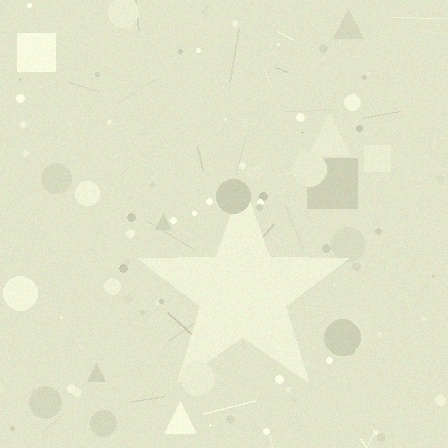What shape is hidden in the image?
A star is hidden in the image.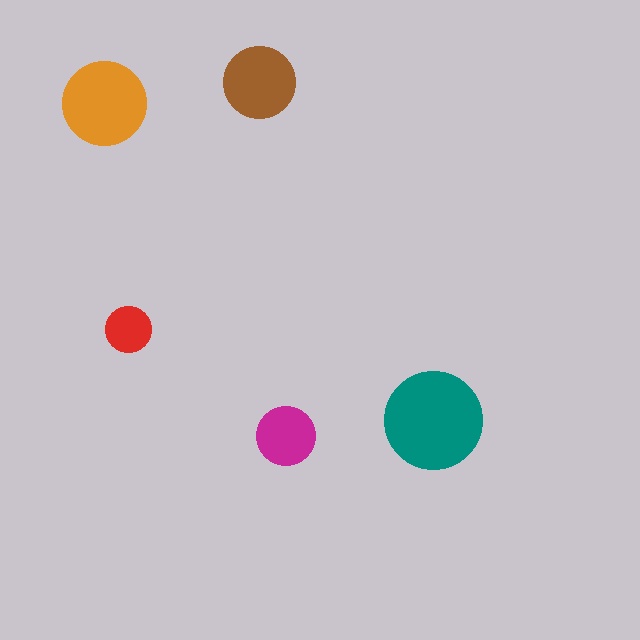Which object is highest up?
The brown circle is topmost.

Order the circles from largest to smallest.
the teal one, the orange one, the brown one, the magenta one, the red one.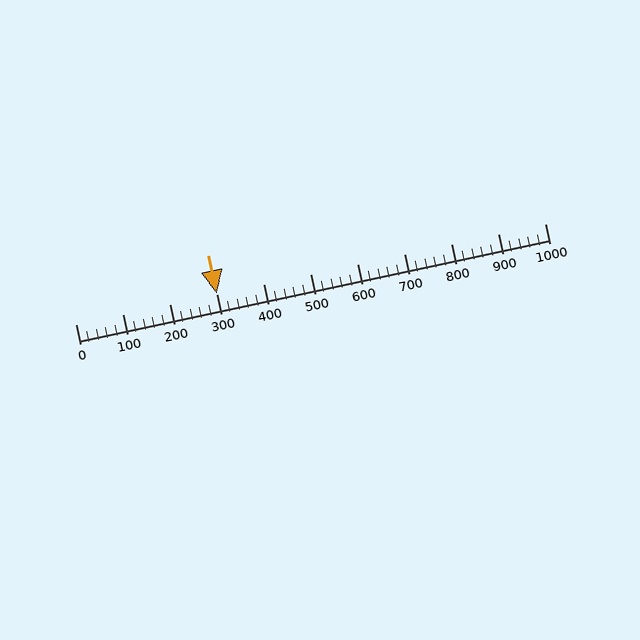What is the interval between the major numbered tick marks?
The major tick marks are spaced 100 units apart.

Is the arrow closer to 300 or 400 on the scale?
The arrow is closer to 300.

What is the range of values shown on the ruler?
The ruler shows values from 0 to 1000.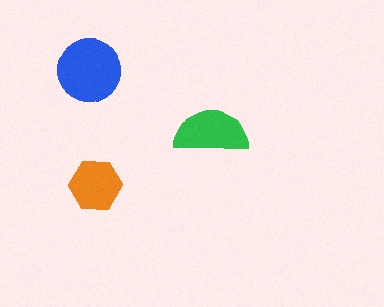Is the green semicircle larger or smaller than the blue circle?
Smaller.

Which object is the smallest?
The orange hexagon.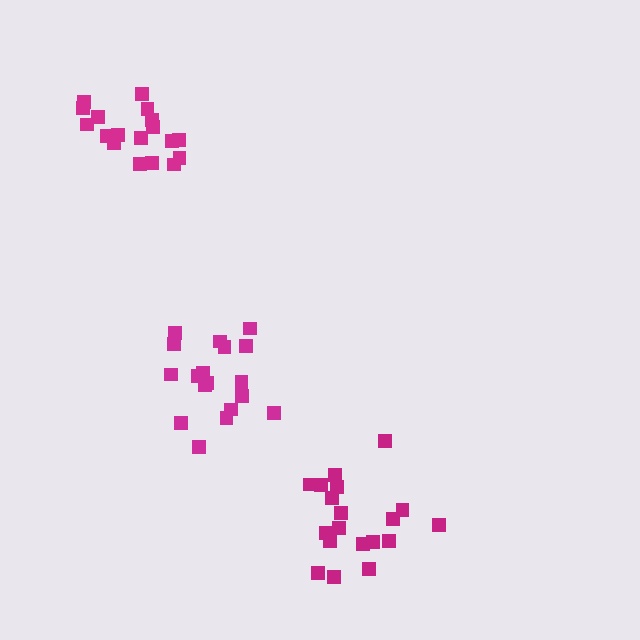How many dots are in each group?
Group 1: 19 dots, Group 2: 18 dots, Group 3: 18 dots (55 total).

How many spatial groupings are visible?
There are 3 spatial groupings.